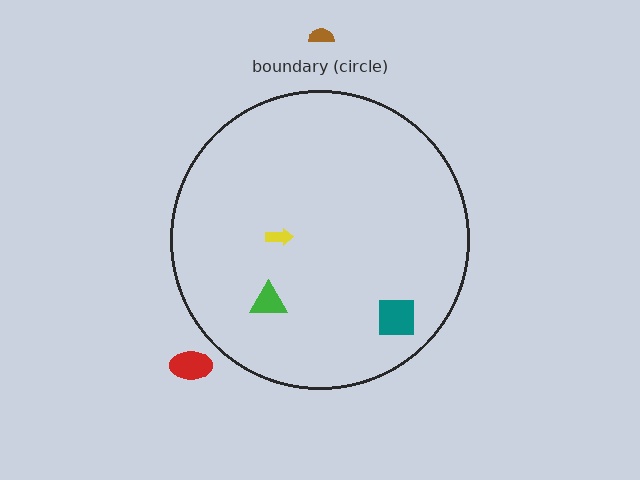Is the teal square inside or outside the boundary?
Inside.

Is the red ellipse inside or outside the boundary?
Outside.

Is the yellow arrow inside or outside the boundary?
Inside.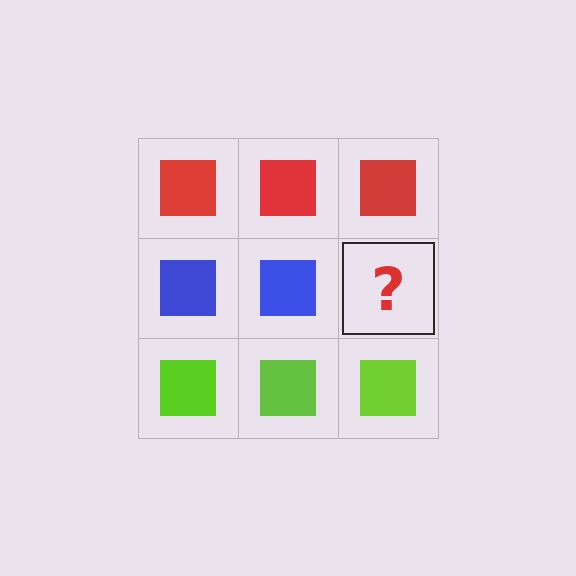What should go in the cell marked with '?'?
The missing cell should contain a blue square.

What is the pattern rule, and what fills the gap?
The rule is that each row has a consistent color. The gap should be filled with a blue square.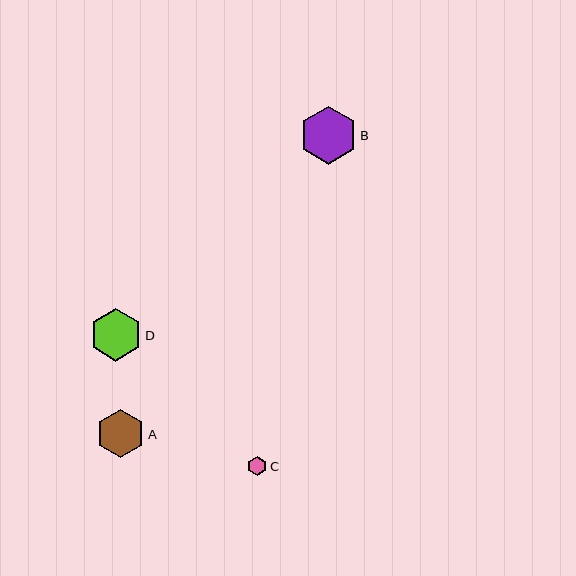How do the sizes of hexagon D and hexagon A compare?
Hexagon D and hexagon A are approximately the same size.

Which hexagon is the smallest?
Hexagon C is the smallest with a size of approximately 19 pixels.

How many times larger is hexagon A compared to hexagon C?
Hexagon A is approximately 2.6 times the size of hexagon C.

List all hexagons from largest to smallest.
From largest to smallest: B, D, A, C.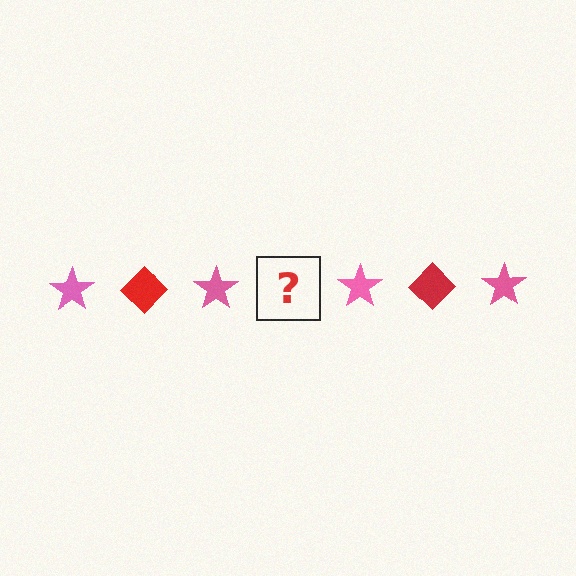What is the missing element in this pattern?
The missing element is a red diamond.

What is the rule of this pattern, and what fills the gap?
The rule is that the pattern alternates between pink star and red diamond. The gap should be filled with a red diamond.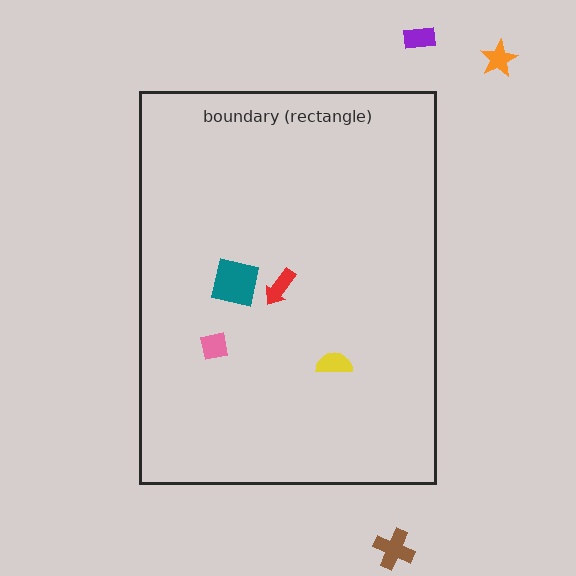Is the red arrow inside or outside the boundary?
Inside.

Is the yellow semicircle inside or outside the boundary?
Inside.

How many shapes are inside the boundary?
4 inside, 3 outside.